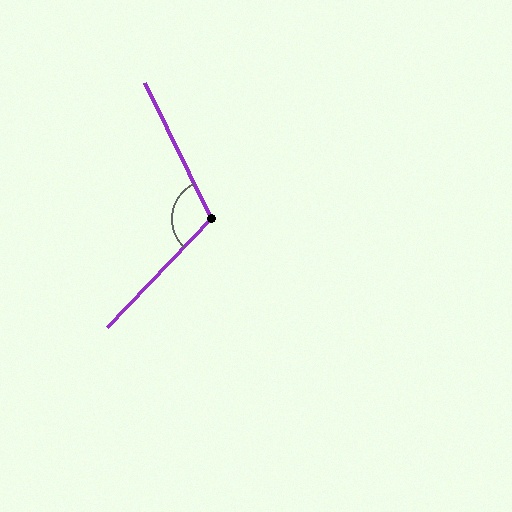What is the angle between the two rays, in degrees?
Approximately 111 degrees.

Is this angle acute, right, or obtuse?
It is obtuse.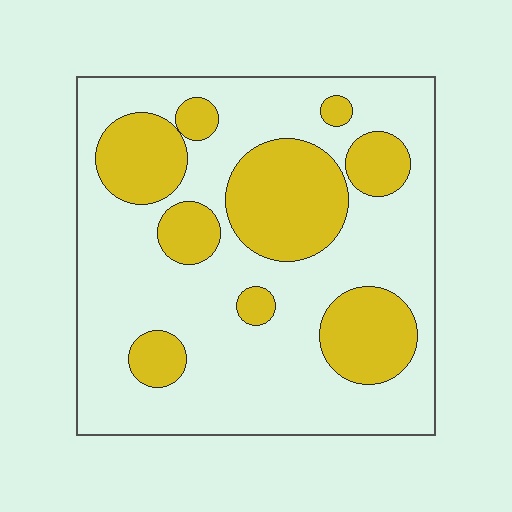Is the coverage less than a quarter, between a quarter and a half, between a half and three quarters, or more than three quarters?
Between a quarter and a half.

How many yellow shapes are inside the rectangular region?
9.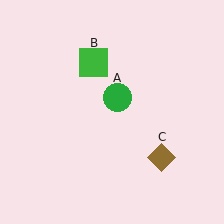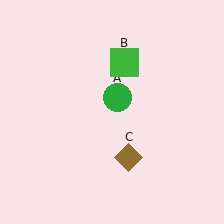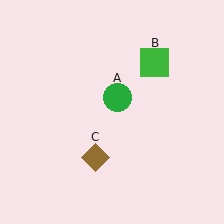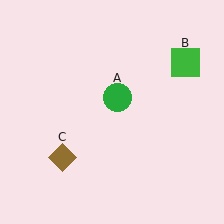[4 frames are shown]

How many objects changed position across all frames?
2 objects changed position: green square (object B), brown diamond (object C).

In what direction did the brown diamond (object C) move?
The brown diamond (object C) moved left.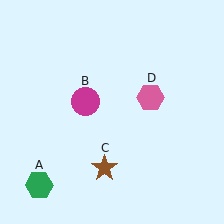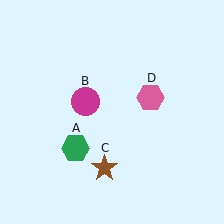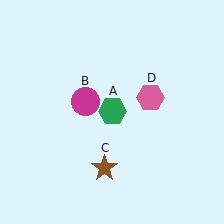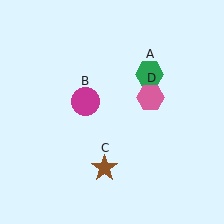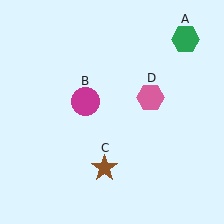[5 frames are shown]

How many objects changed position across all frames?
1 object changed position: green hexagon (object A).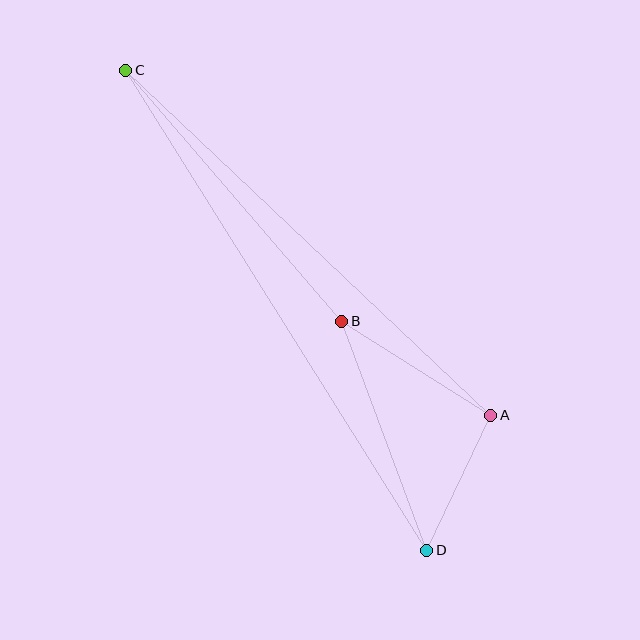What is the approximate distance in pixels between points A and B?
The distance between A and B is approximately 176 pixels.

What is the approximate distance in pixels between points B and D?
The distance between B and D is approximately 244 pixels.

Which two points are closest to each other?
Points A and D are closest to each other.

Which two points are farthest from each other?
Points C and D are farthest from each other.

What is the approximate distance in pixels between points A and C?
The distance between A and C is approximately 502 pixels.